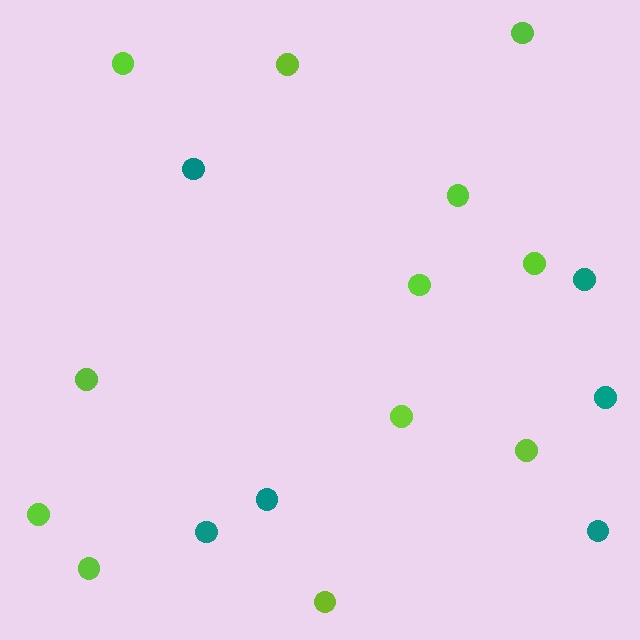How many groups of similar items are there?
There are 2 groups: one group of lime circles (12) and one group of teal circles (6).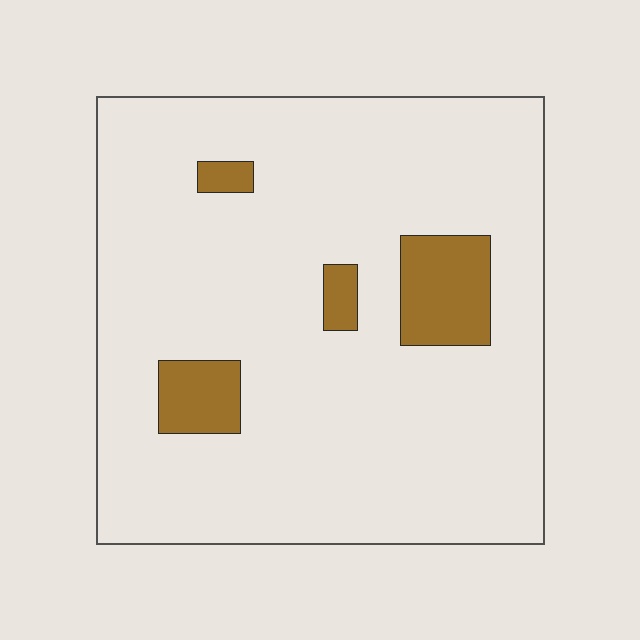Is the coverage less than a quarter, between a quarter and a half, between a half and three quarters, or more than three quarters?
Less than a quarter.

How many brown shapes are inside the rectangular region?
4.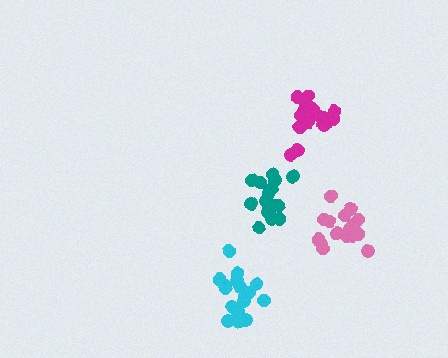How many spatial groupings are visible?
There are 4 spatial groupings.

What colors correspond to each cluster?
The clusters are colored: pink, cyan, magenta, teal.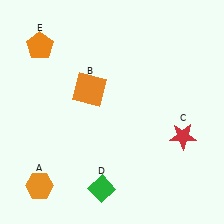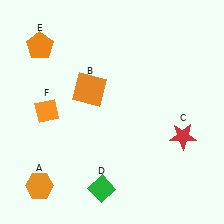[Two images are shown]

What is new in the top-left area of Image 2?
An orange diamond (F) was added in the top-left area of Image 2.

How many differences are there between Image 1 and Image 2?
There is 1 difference between the two images.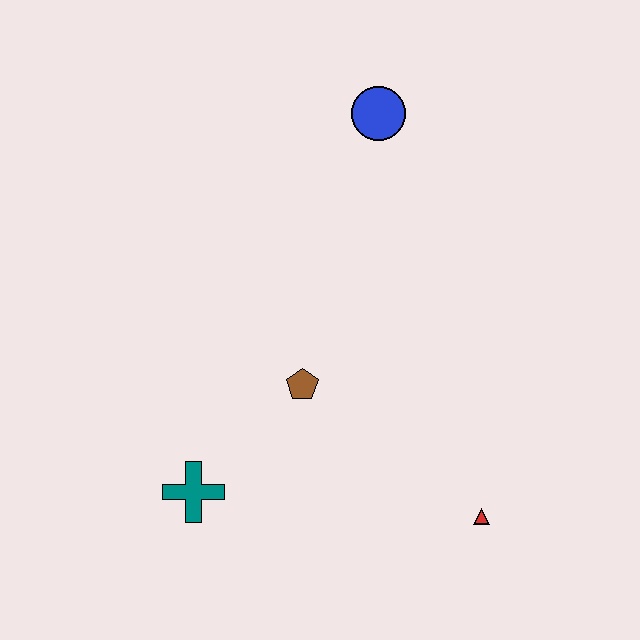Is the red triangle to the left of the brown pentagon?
No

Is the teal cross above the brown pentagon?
No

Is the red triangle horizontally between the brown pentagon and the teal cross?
No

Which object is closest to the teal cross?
The brown pentagon is closest to the teal cross.